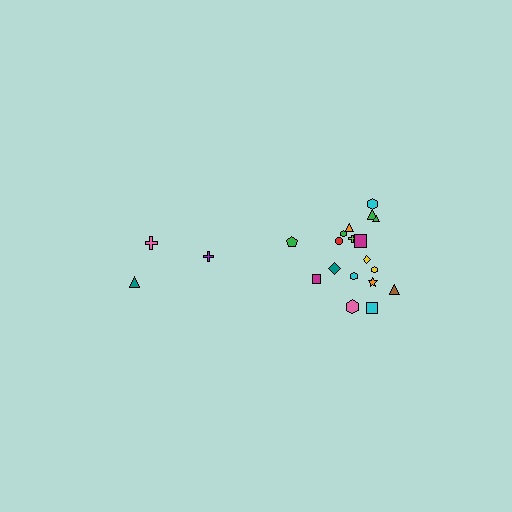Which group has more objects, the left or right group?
The right group.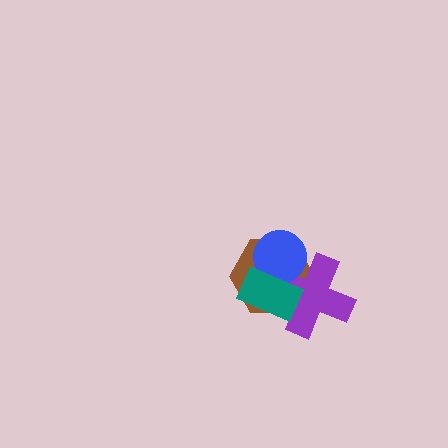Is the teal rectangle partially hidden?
No, no other shape covers it.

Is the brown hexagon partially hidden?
Yes, it is partially covered by another shape.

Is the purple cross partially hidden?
Yes, it is partially covered by another shape.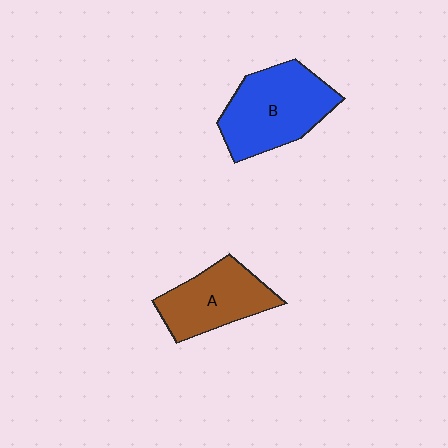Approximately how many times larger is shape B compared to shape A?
Approximately 1.3 times.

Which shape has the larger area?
Shape B (blue).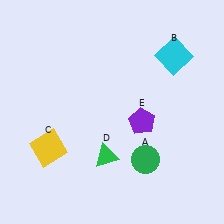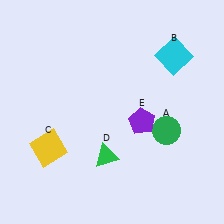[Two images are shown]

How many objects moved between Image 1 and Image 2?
1 object moved between the two images.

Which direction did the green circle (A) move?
The green circle (A) moved up.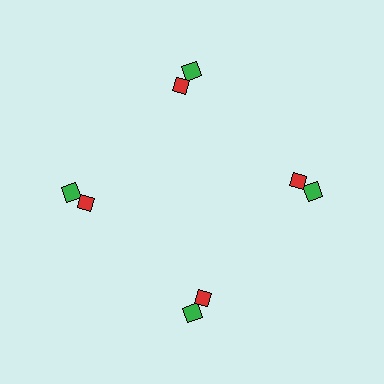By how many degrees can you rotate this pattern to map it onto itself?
The pattern maps onto itself every 90 degrees of rotation.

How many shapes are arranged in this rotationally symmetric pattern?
There are 8 shapes, arranged in 4 groups of 2.